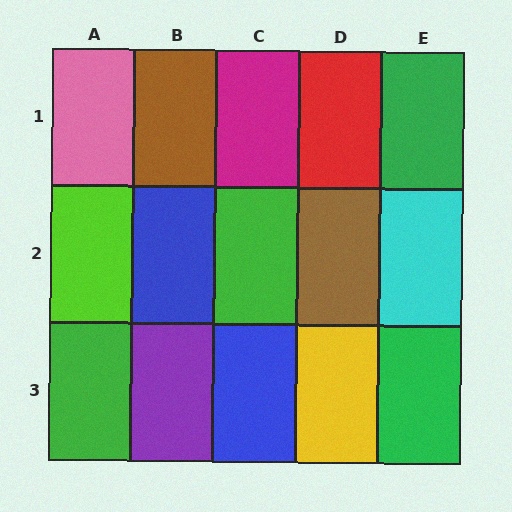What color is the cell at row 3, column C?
Blue.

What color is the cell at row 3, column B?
Purple.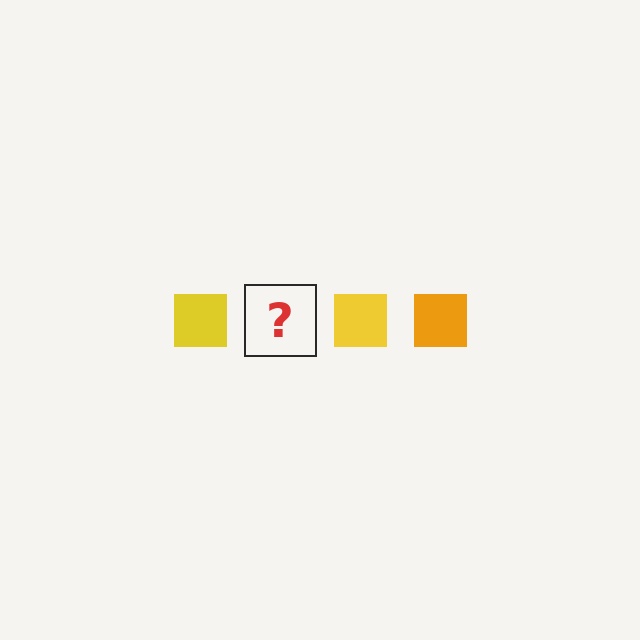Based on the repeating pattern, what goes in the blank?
The blank should be an orange square.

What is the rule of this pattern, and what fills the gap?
The rule is that the pattern cycles through yellow, orange squares. The gap should be filled with an orange square.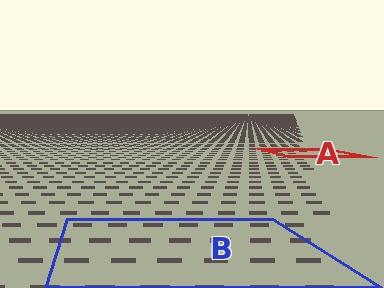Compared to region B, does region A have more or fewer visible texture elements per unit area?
Region A has more texture elements per unit area — they are packed more densely because it is farther away.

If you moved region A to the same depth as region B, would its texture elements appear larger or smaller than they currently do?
They would appear larger. At a closer depth, the same texture elements are projected at a bigger on-screen size.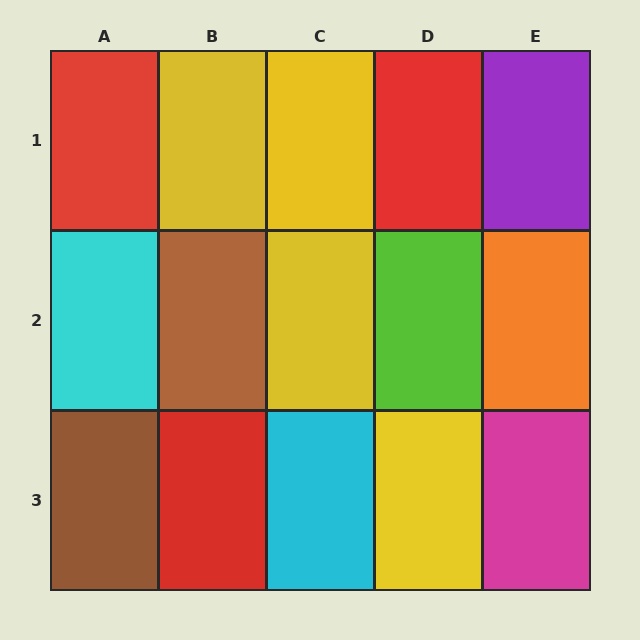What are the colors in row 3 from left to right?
Brown, red, cyan, yellow, magenta.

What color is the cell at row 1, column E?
Purple.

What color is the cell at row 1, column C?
Yellow.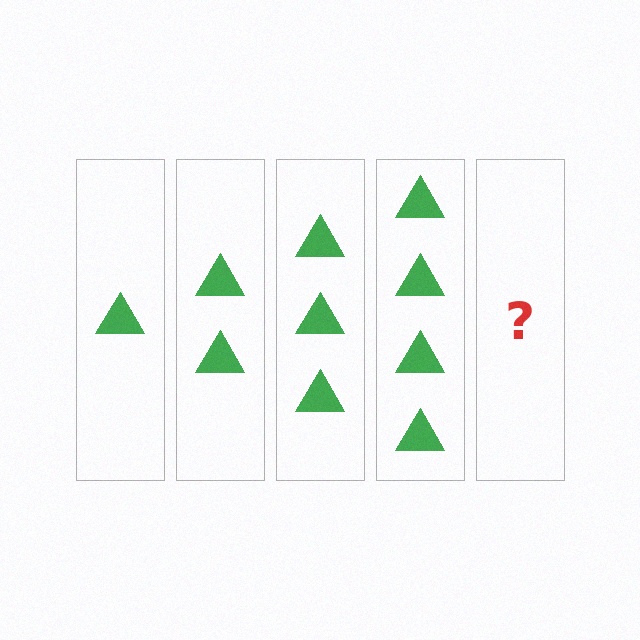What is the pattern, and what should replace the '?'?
The pattern is that each step adds one more triangle. The '?' should be 5 triangles.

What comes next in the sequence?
The next element should be 5 triangles.